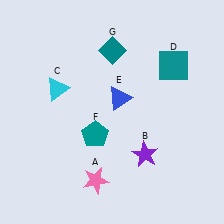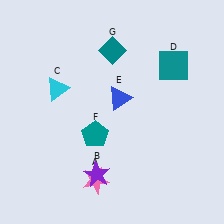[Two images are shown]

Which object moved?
The purple star (B) moved left.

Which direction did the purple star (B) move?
The purple star (B) moved left.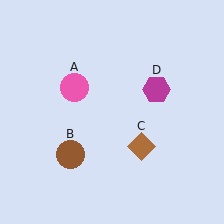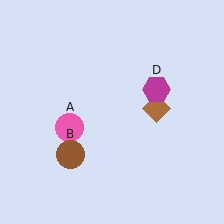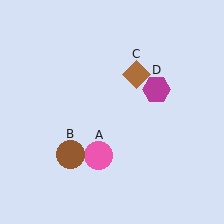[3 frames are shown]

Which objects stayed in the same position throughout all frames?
Brown circle (object B) and magenta hexagon (object D) remained stationary.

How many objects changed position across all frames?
2 objects changed position: pink circle (object A), brown diamond (object C).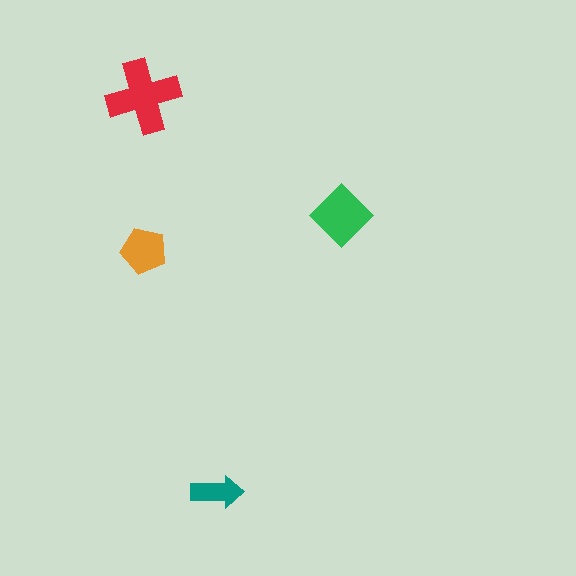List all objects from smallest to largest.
The teal arrow, the orange pentagon, the green diamond, the red cross.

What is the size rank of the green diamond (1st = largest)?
2nd.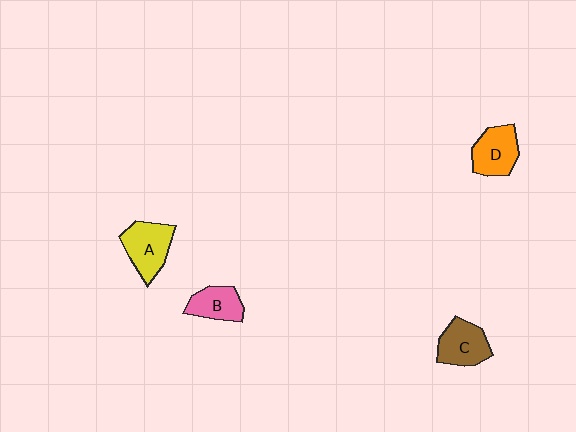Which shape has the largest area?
Shape A (yellow).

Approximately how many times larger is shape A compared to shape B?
Approximately 1.4 times.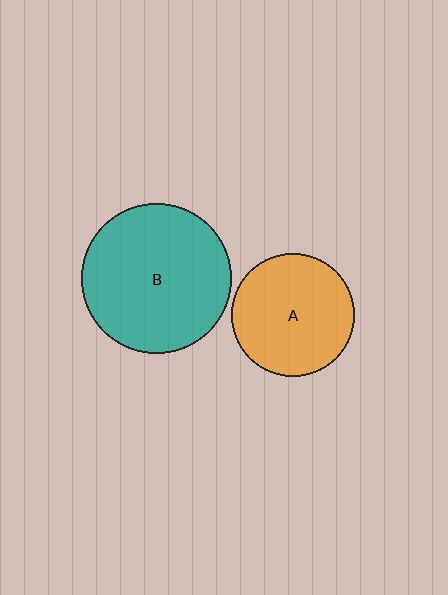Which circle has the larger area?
Circle B (teal).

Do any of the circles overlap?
No, none of the circles overlap.